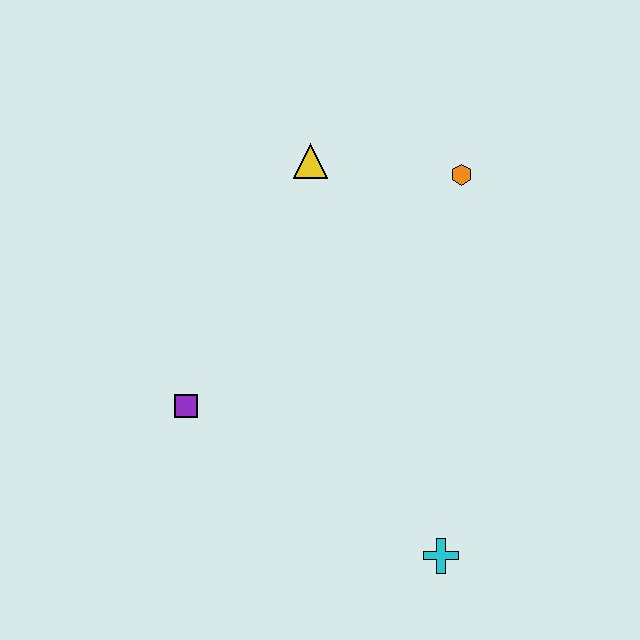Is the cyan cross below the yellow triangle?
Yes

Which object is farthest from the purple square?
The orange hexagon is farthest from the purple square.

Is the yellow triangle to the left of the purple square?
No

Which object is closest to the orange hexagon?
The yellow triangle is closest to the orange hexagon.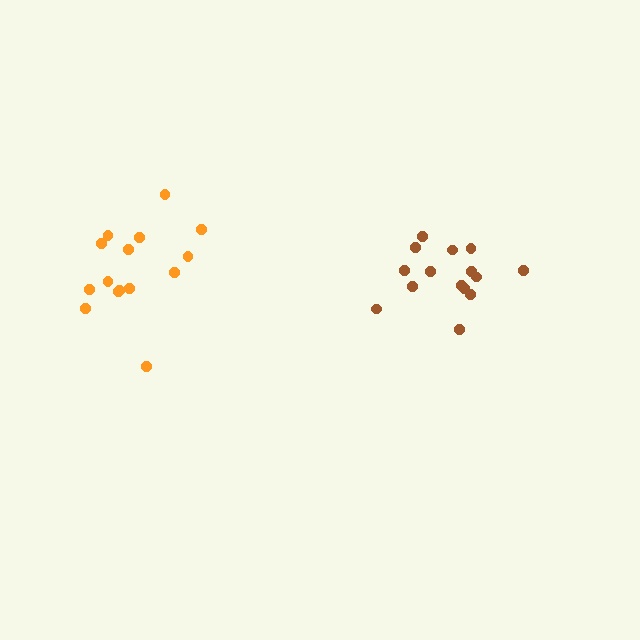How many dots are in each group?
Group 1: 15 dots, Group 2: 15 dots (30 total).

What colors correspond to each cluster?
The clusters are colored: orange, brown.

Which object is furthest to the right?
The brown cluster is rightmost.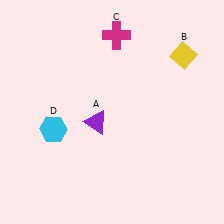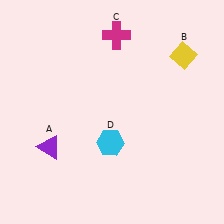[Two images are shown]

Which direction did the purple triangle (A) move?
The purple triangle (A) moved left.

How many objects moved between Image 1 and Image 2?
2 objects moved between the two images.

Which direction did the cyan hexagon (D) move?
The cyan hexagon (D) moved right.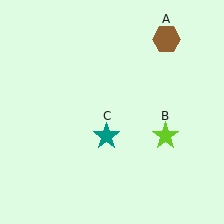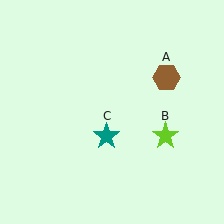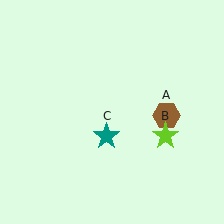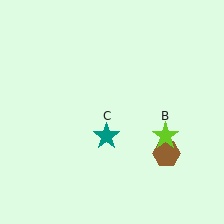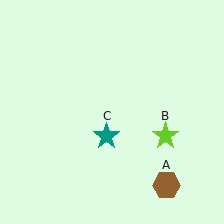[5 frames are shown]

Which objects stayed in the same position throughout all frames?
Lime star (object B) and teal star (object C) remained stationary.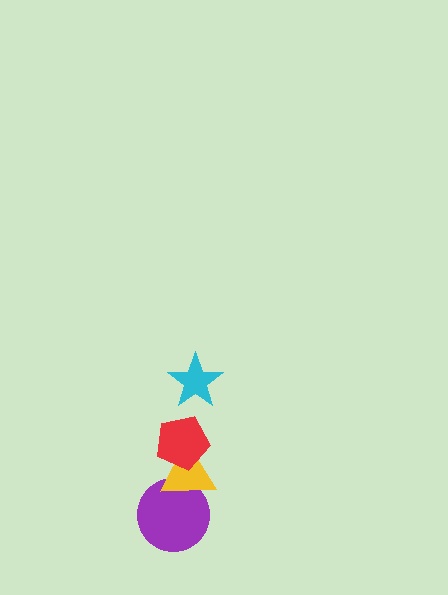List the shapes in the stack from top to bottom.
From top to bottom: the cyan star, the red pentagon, the yellow triangle, the purple circle.